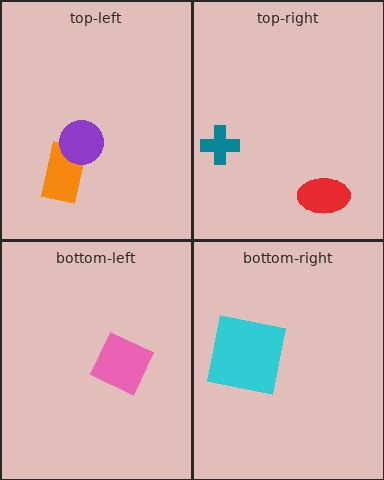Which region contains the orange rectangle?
The top-left region.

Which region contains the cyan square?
The bottom-right region.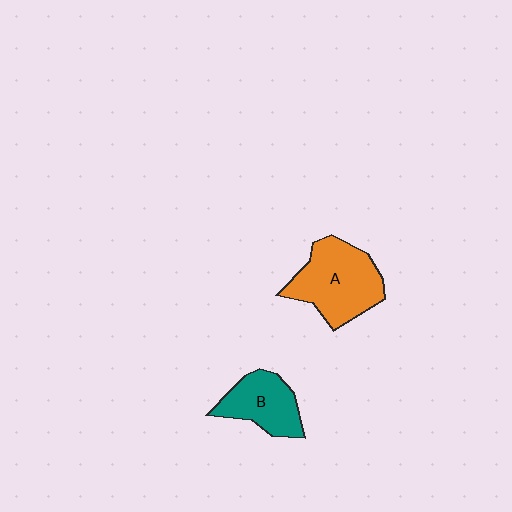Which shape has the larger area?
Shape A (orange).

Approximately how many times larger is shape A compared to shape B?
Approximately 1.5 times.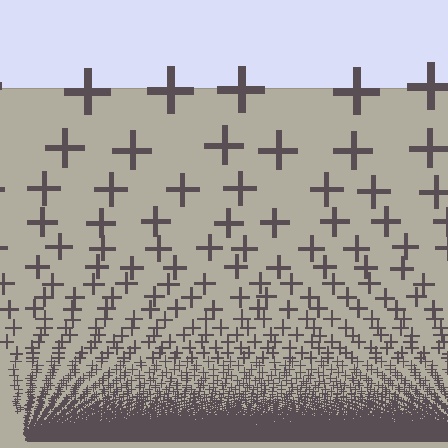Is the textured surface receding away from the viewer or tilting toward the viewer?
The surface appears to tilt toward the viewer. Texture elements get larger and sparser toward the top.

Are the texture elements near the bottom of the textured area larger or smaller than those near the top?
Smaller. The gradient is inverted — elements near the bottom are smaller and denser.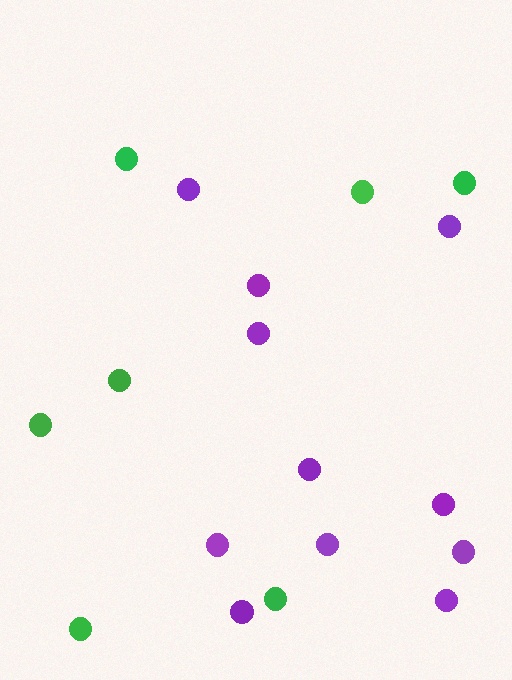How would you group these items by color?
There are 2 groups: one group of green circles (7) and one group of purple circles (11).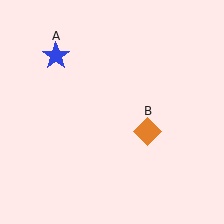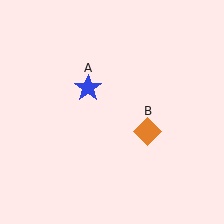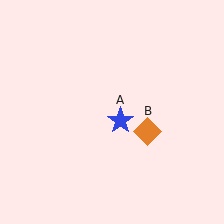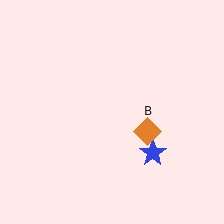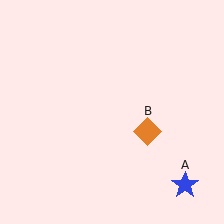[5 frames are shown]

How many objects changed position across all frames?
1 object changed position: blue star (object A).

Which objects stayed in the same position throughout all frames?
Orange diamond (object B) remained stationary.